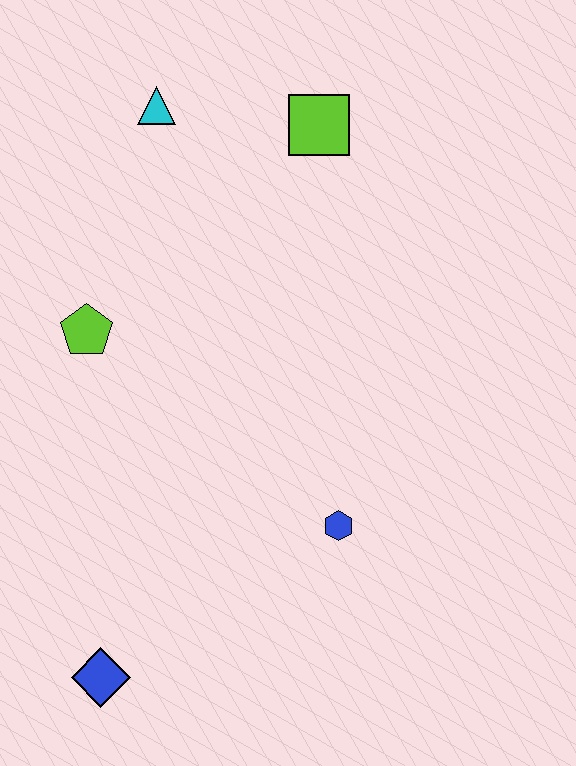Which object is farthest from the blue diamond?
The lime square is farthest from the blue diamond.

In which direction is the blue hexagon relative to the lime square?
The blue hexagon is below the lime square.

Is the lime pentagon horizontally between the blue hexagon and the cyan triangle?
No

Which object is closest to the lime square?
The cyan triangle is closest to the lime square.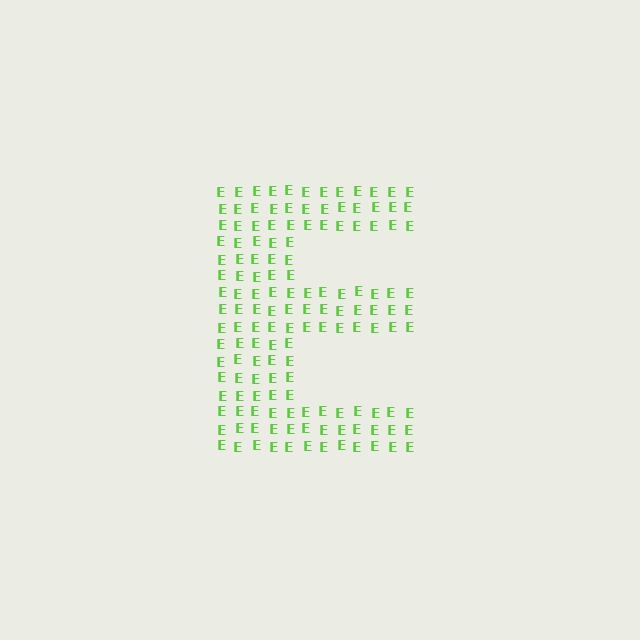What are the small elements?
The small elements are letter E's.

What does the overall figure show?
The overall figure shows the letter E.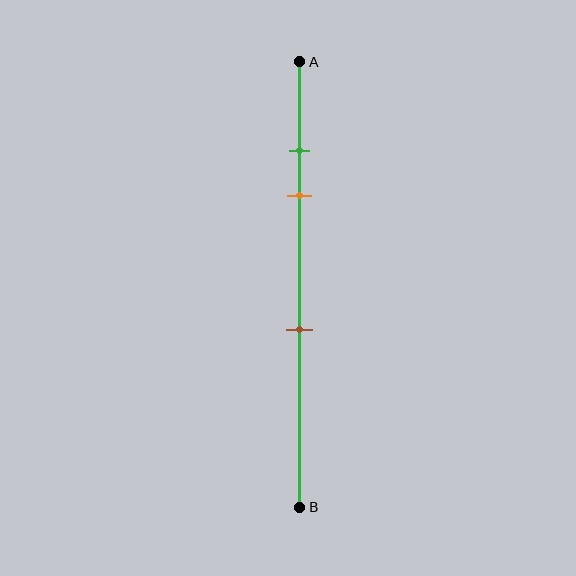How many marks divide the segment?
There are 3 marks dividing the segment.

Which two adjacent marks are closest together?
The green and orange marks are the closest adjacent pair.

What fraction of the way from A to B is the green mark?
The green mark is approximately 20% (0.2) of the way from A to B.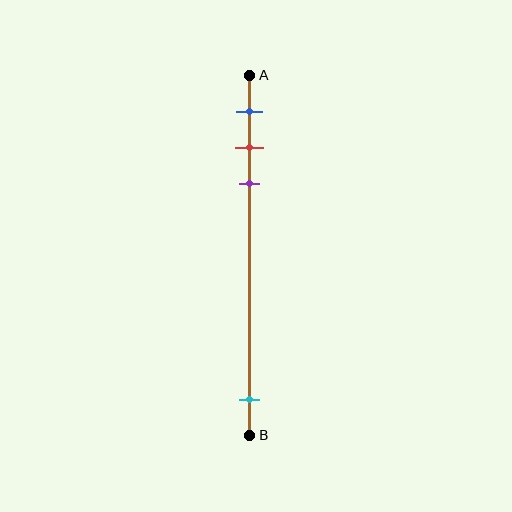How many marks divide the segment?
There are 4 marks dividing the segment.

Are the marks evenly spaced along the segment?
No, the marks are not evenly spaced.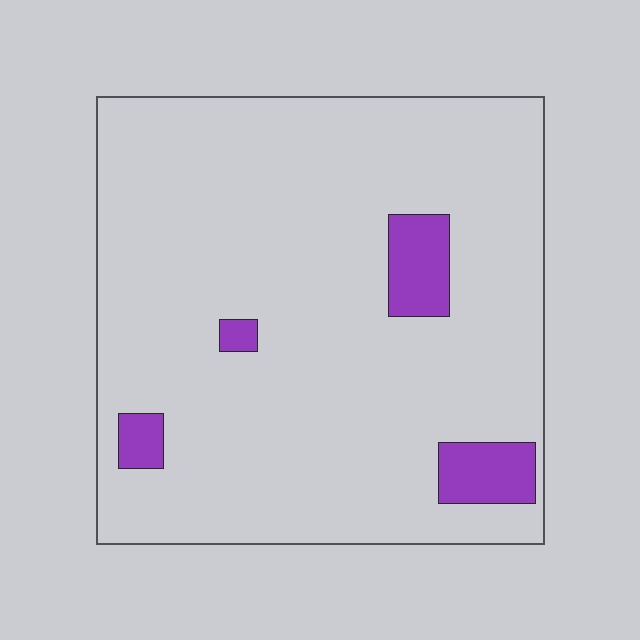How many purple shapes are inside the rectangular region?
4.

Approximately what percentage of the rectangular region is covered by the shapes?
Approximately 10%.